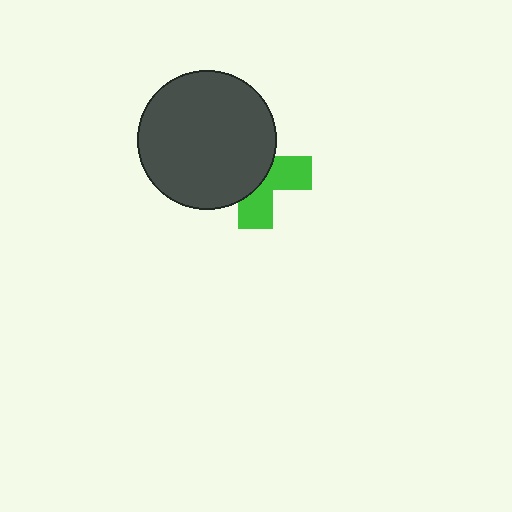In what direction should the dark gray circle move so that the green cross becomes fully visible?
The dark gray circle should move left. That is the shortest direction to clear the overlap and leave the green cross fully visible.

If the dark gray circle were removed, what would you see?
You would see the complete green cross.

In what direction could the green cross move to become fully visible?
The green cross could move right. That would shift it out from behind the dark gray circle entirely.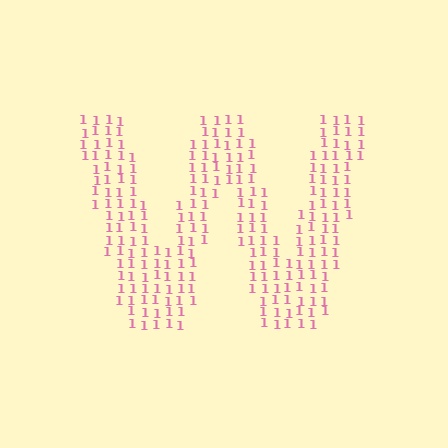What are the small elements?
The small elements are digit 1's.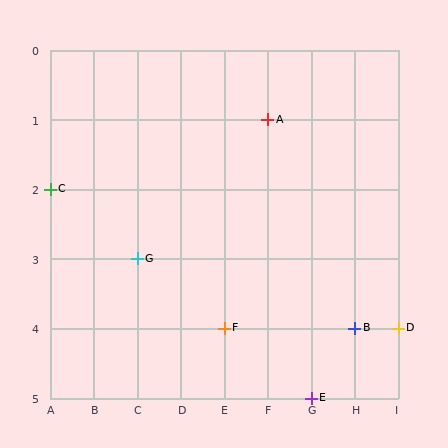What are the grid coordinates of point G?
Point G is at grid coordinates (C, 3).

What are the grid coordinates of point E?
Point E is at grid coordinates (G, 5).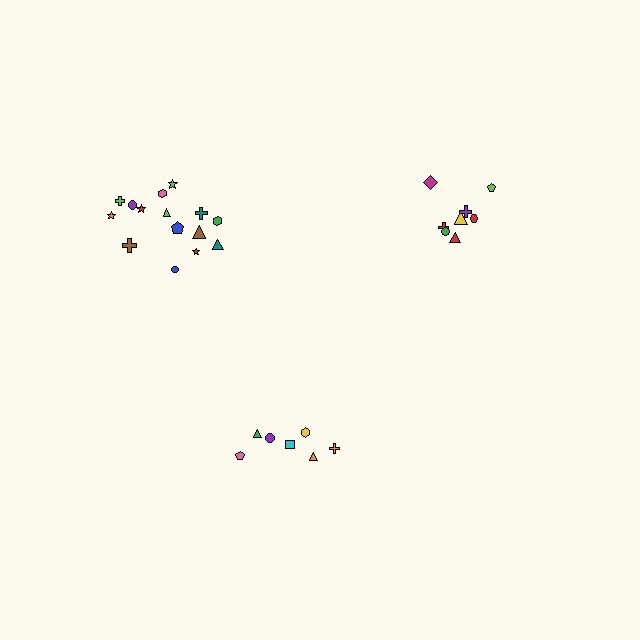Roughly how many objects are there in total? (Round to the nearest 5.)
Roughly 30 objects in total.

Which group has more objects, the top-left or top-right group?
The top-left group.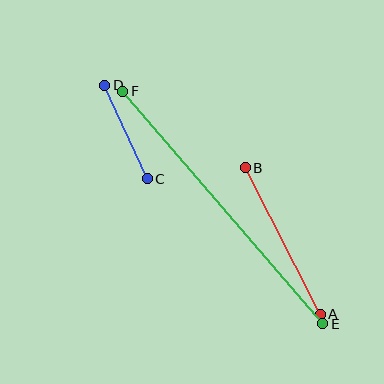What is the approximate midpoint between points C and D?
The midpoint is at approximately (126, 132) pixels.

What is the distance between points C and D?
The distance is approximately 102 pixels.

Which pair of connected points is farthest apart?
Points E and F are farthest apart.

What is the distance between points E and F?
The distance is approximately 307 pixels.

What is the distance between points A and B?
The distance is approximately 164 pixels.